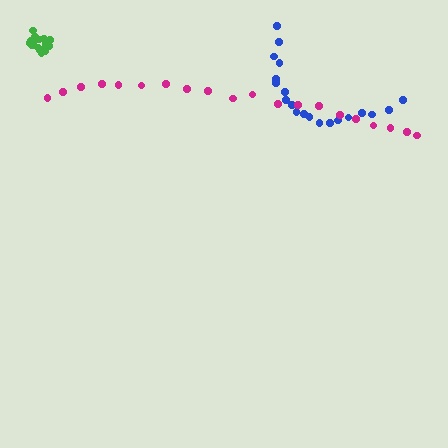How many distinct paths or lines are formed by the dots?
There are 3 distinct paths.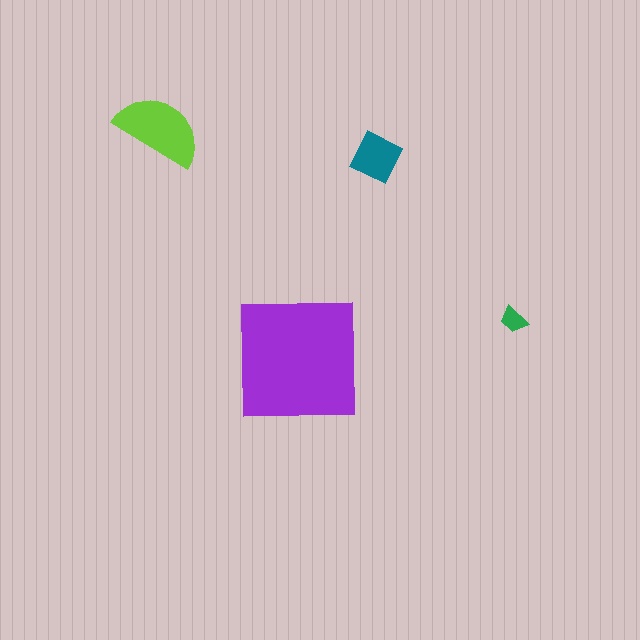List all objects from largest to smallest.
The purple square, the lime semicircle, the teal diamond, the green trapezoid.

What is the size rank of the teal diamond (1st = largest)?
3rd.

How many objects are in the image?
There are 4 objects in the image.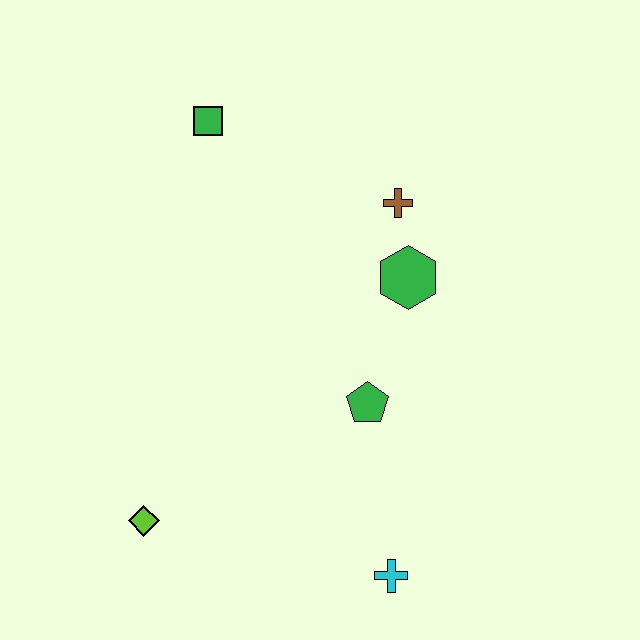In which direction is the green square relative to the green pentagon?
The green square is above the green pentagon.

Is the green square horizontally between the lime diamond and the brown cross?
Yes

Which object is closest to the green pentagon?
The green hexagon is closest to the green pentagon.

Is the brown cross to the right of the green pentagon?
Yes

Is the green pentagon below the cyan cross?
No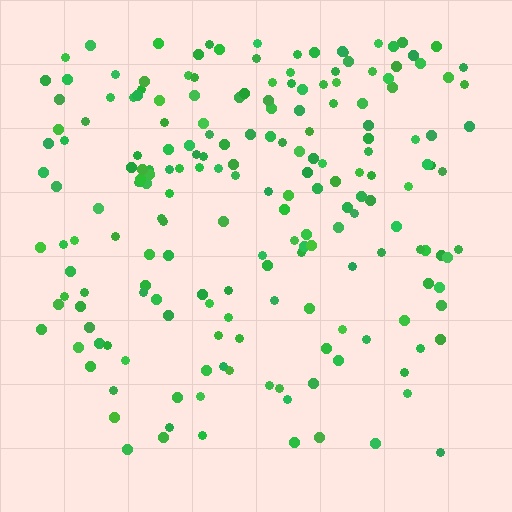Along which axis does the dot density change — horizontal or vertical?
Vertical.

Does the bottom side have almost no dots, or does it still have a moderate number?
Still a moderate number, just noticeably fewer than the top.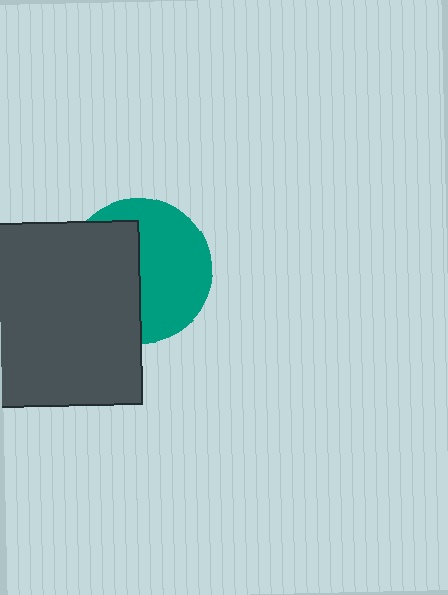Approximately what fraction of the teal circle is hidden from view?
Roughly 47% of the teal circle is hidden behind the dark gray square.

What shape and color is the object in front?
The object in front is a dark gray square.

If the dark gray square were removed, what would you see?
You would see the complete teal circle.